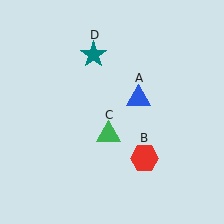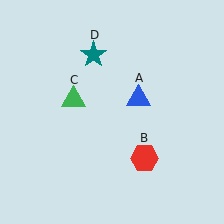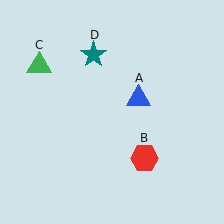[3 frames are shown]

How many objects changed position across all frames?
1 object changed position: green triangle (object C).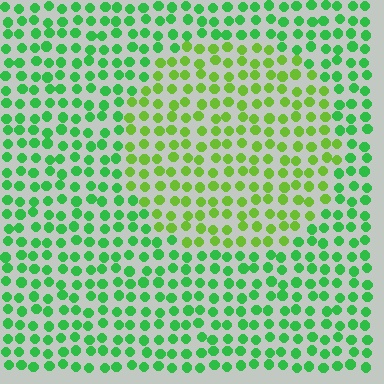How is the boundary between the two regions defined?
The boundary is defined purely by a slight shift in hue (about 34 degrees). Spacing, size, and orientation are identical on both sides.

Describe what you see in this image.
The image is filled with small green elements in a uniform arrangement. A circle-shaped region is visible where the elements are tinted to a slightly different hue, forming a subtle color boundary.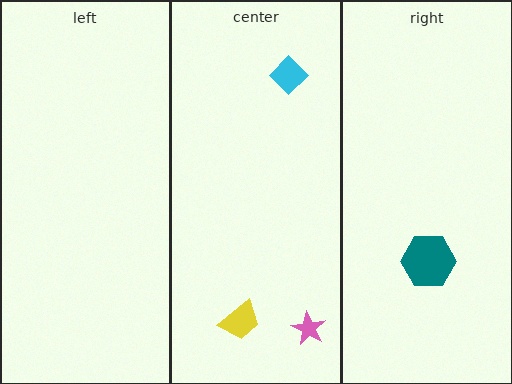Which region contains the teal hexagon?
The right region.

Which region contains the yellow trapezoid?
The center region.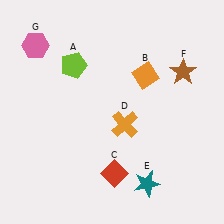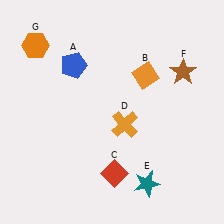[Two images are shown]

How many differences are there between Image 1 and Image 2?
There are 2 differences between the two images.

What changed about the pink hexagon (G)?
In Image 1, G is pink. In Image 2, it changed to orange.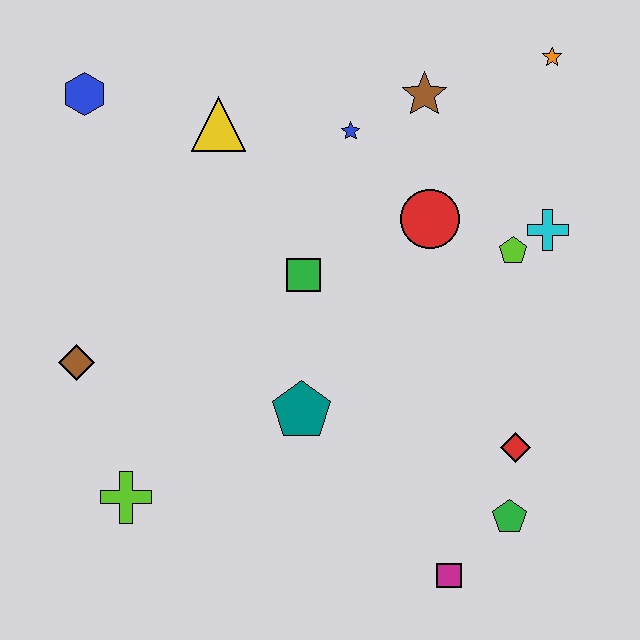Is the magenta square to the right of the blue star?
Yes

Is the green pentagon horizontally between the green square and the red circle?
No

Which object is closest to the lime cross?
The brown diamond is closest to the lime cross.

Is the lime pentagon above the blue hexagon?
No